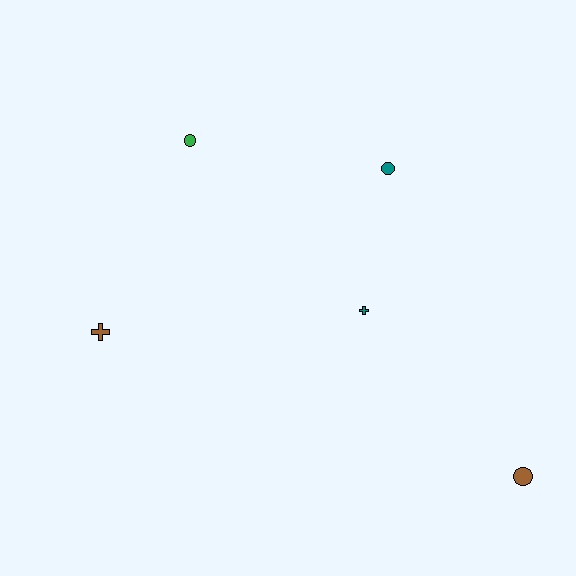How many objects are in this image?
There are 5 objects.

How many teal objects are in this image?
There are 2 teal objects.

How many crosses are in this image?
There are 2 crosses.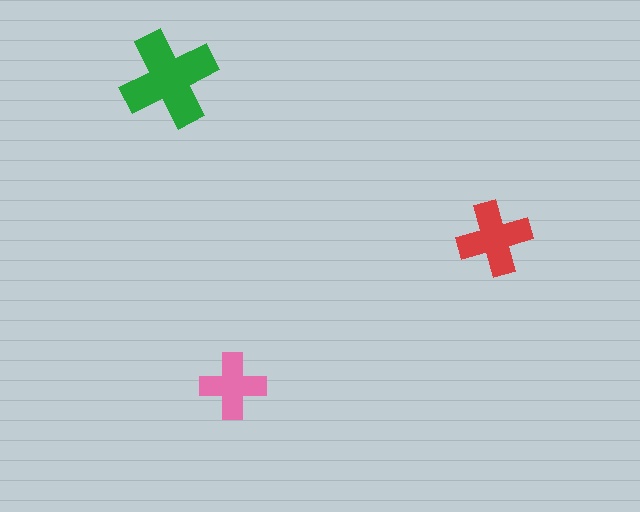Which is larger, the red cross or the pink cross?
The red one.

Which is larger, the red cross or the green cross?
The green one.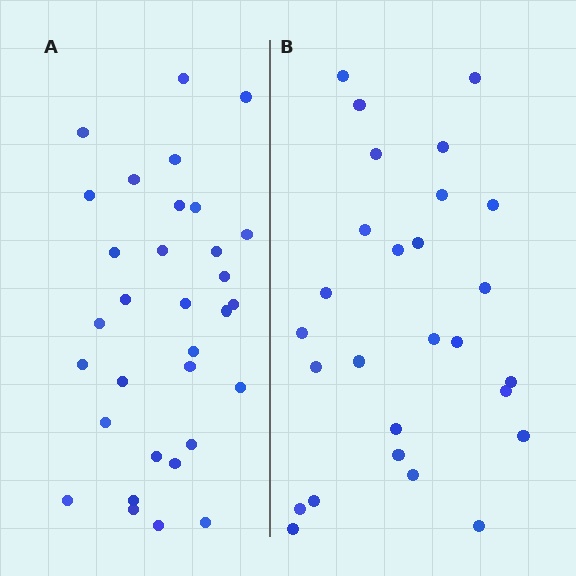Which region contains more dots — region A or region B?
Region A (the left region) has more dots.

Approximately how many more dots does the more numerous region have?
Region A has about 5 more dots than region B.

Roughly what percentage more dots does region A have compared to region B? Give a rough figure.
About 20% more.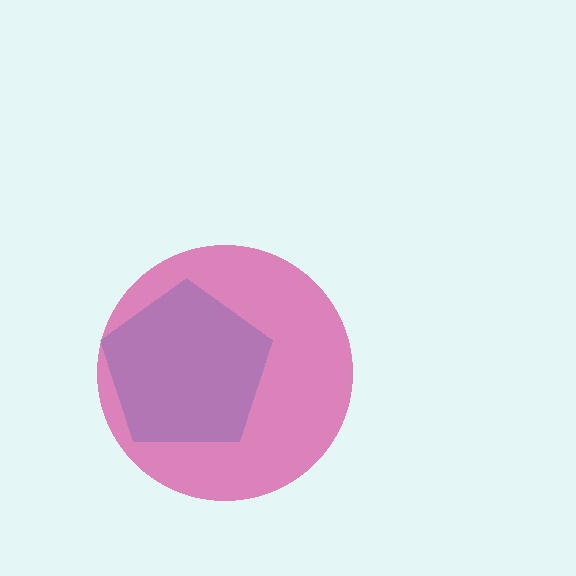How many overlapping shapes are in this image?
There are 2 overlapping shapes in the image.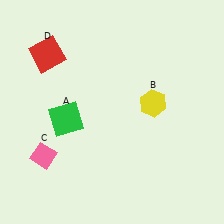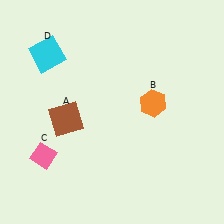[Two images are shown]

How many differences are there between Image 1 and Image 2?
There are 3 differences between the two images.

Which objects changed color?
A changed from green to brown. B changed from yellow to orange. D changed from red to cyan.